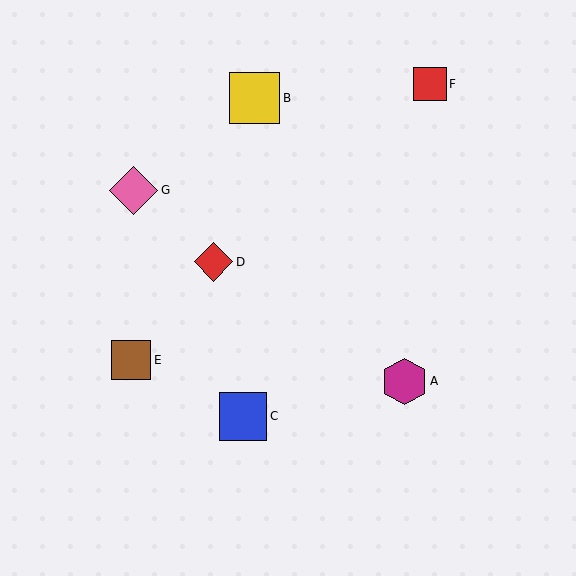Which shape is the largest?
The yellow square (labeled B) is the largest.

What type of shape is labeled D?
Shape D is a red diamond.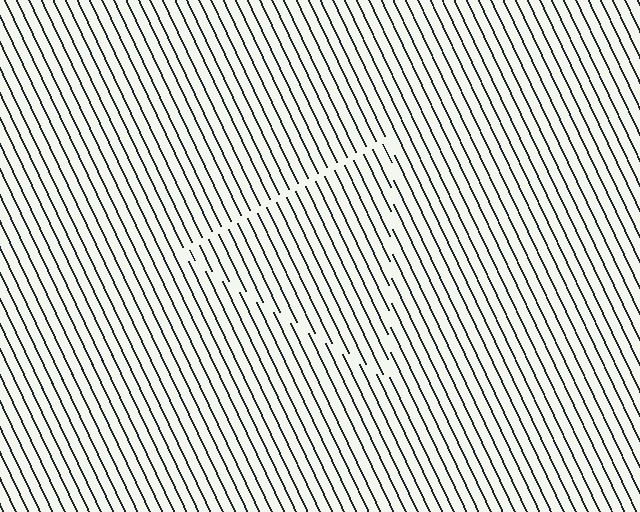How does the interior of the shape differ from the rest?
The interior of the shape contains the same grating, shifted by half a period — the contour is defined by the phase discontinuity where line-ends from the inner and outer gratings abut.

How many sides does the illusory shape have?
3 sides — the line-ends trace a triangle.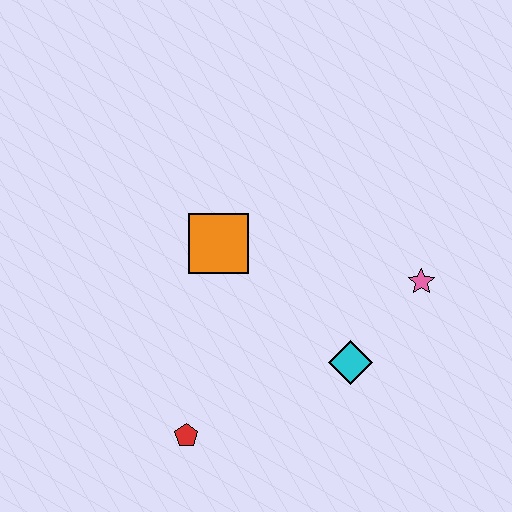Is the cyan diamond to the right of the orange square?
Yes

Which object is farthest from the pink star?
The red pentagon is farthest from the pink star.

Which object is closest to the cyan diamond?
The pink star is closest to the cyan diamond.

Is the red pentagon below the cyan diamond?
Yes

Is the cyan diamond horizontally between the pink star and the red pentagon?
Yes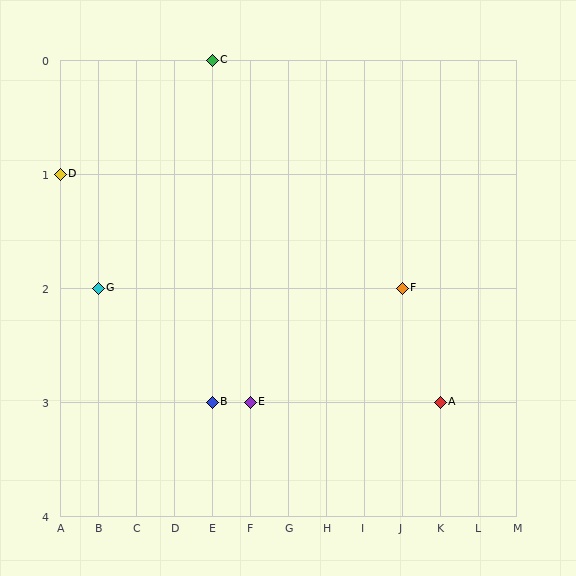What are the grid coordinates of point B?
Point B is at grid coordinates (E, 3).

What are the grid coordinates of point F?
Point F is at grid coordinates (J, 2).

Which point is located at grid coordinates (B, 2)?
Point G is at (B, 2).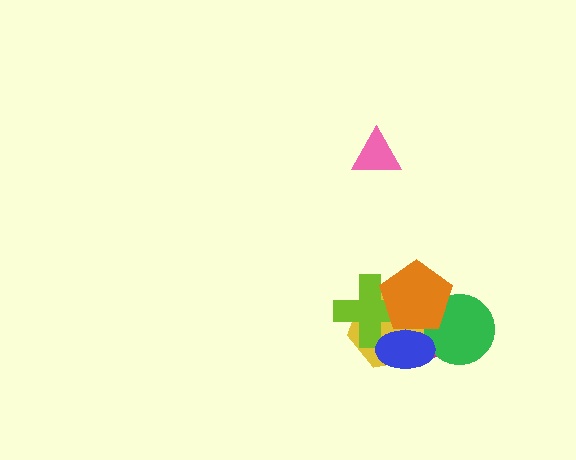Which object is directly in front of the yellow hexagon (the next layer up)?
The lime cross is directly in front of the yellow hexagon.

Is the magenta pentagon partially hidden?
Yes, it is partially covered by another shape.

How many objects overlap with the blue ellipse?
5 objects overlap with the blue ellipse.